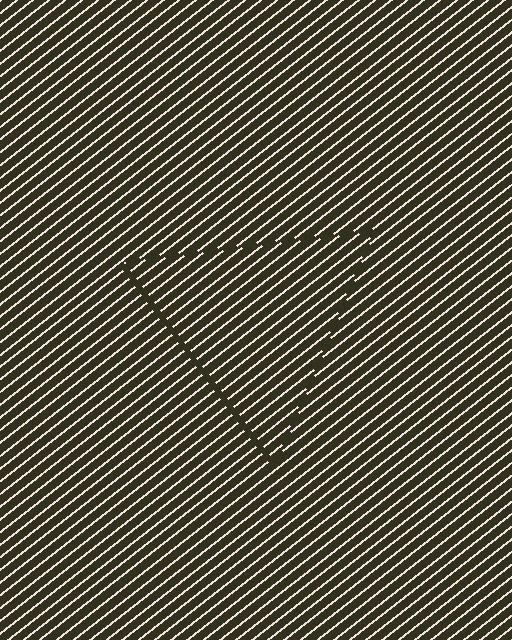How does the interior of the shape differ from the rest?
The interior of the shape contains the same grating, shifted by half a period — the contour is defined by the phase discontinuity where line-ends from the inner and outer gratings abut.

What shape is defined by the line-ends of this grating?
An illusory triangle. The interior of the shape contains the same grating, shifted by half a period — the contour is defined by the phase discontinuity where line-ends from the inner and outer gratings abut.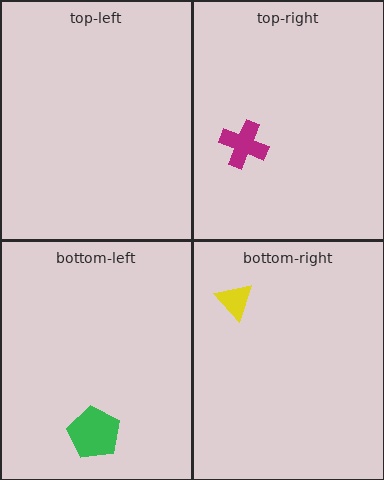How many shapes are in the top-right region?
1.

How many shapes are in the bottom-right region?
1.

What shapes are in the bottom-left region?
The green pentagon.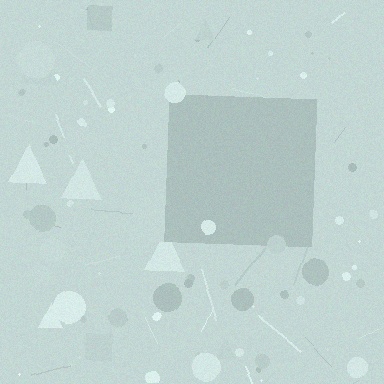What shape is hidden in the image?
A square is hidden in the image.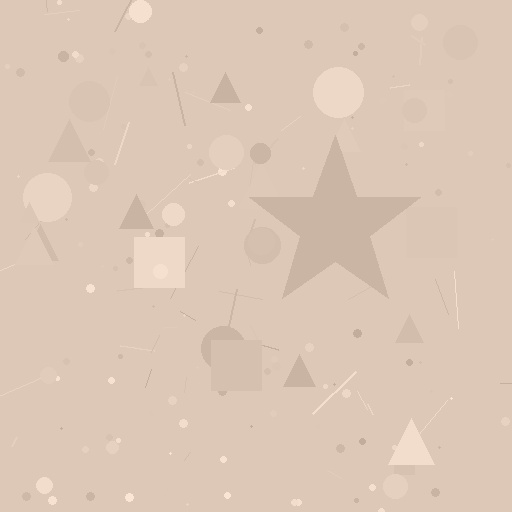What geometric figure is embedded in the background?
A star is embedded in the background.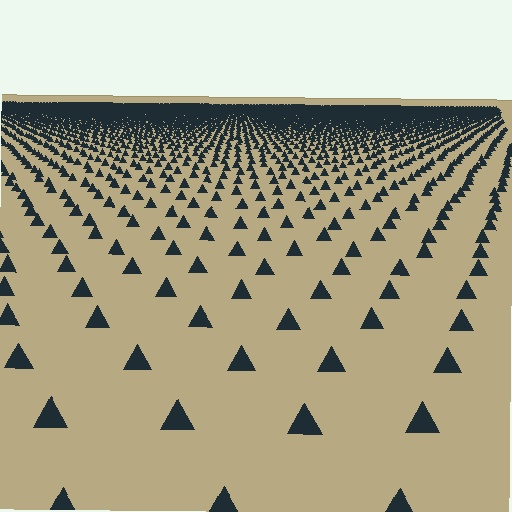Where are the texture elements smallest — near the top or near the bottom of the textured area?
Near the top.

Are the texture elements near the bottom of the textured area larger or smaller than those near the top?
Larger. Near the bottom, elements are closer to the viewer and appear at a bigger on-screen size.